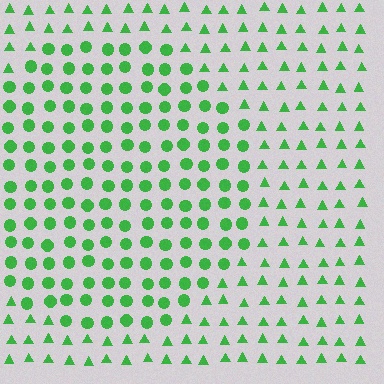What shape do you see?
I see a circle.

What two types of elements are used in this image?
The image uses circles inside the circle region and triangles outside it.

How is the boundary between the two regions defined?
The boundary is defined by a change in element shape: circles inside vs. triangles outside. All elements share the same color and spacing.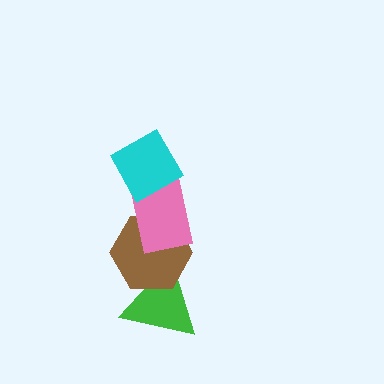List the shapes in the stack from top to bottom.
From top to bottom: the cyan diamond, the pink rectangle, the brown hexagon, the green triangle.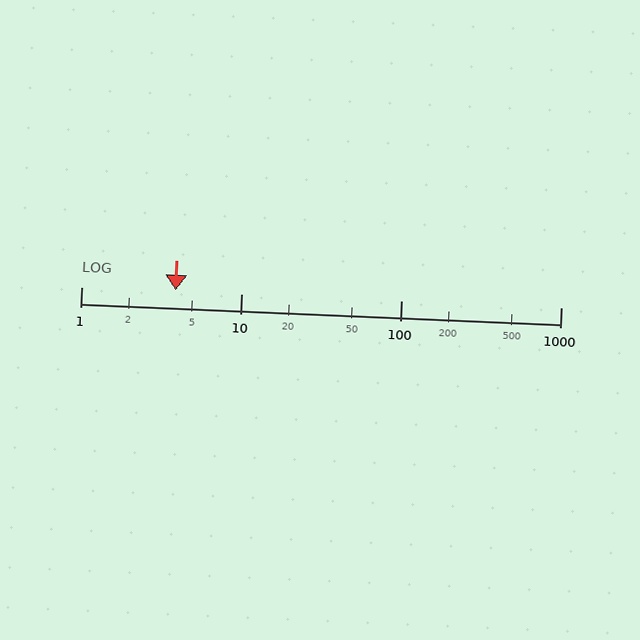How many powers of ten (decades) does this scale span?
The scale spans 3 decades, from 1 to 1000.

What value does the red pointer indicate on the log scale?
The pointer indicates approximately 3.9.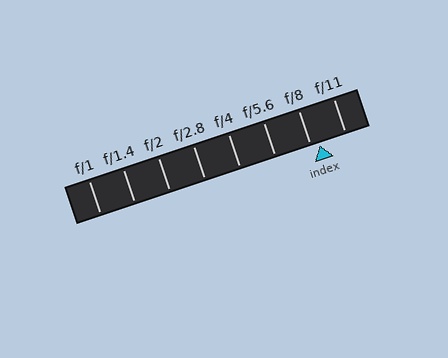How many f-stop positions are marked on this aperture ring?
There are 8 f-stop positions marked.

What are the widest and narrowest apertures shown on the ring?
The widest aperture shown is f/1 and the narrowest is f/11.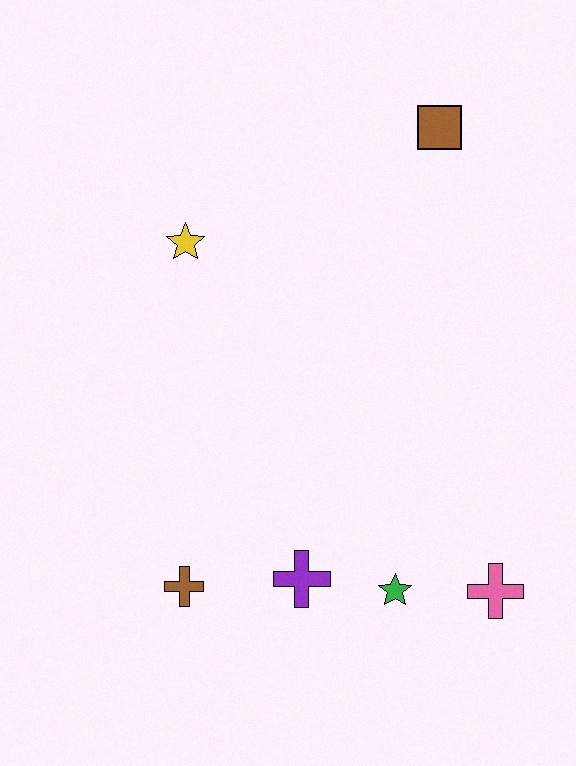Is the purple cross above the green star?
Yes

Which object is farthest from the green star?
The brown square is farthest from the green star.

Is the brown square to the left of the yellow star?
No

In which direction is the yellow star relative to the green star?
The yellow star is above the green star.